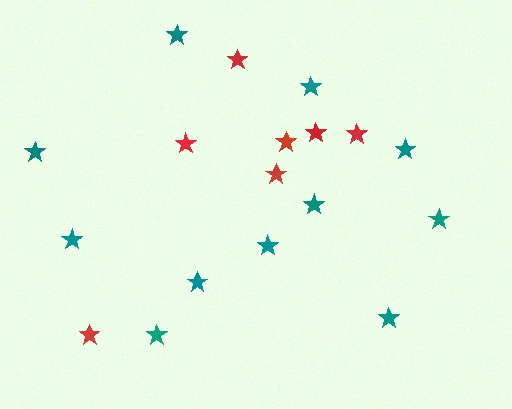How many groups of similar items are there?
There are 2 groups: one group of red stars (7) and one group of teal stars (11).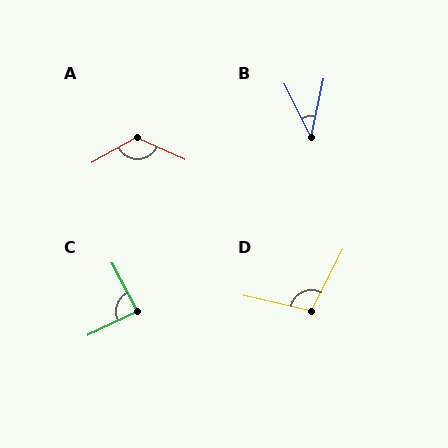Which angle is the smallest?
B, at approximately 38 degrees.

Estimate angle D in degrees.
Approximately 104 degrees.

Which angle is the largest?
A, at approximately 126 degrees.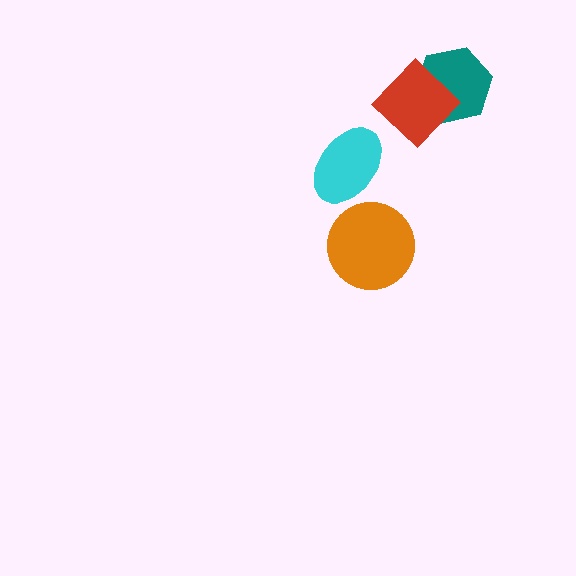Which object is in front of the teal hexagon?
The red diamond is in front of the teal hexagon.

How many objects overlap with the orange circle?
0 objects overlap with the orange circle.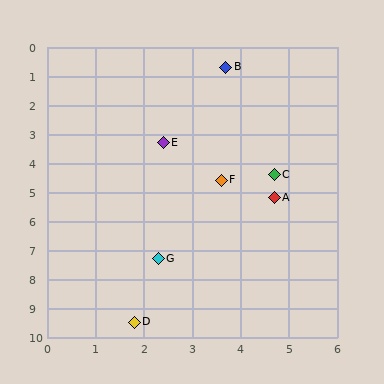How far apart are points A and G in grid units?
Points A and G are about 3.2 grid units apart.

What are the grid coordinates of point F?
Point F is at approximately (3.6, 4.6).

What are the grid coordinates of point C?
Point C is at approximately (4.7, 4.4).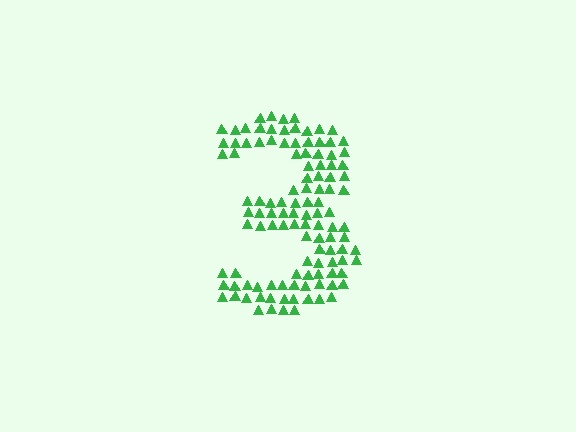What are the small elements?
The small elements are triangles.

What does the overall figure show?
The overall figure shows the digit 3.